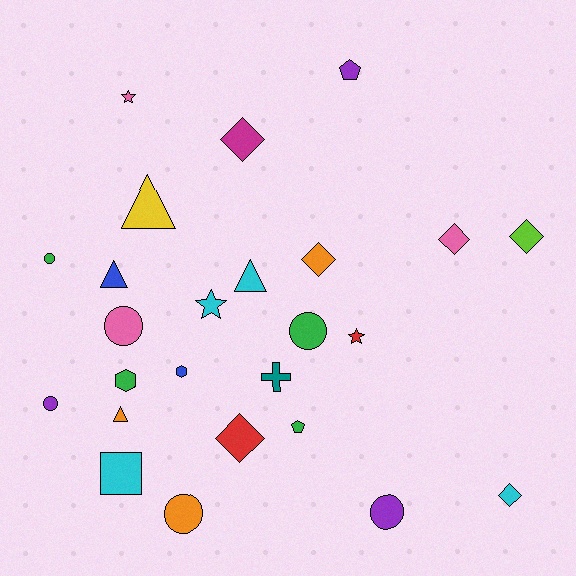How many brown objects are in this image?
There are no brown objects.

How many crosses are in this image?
There is 1 cross.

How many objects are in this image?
There are 25 objects.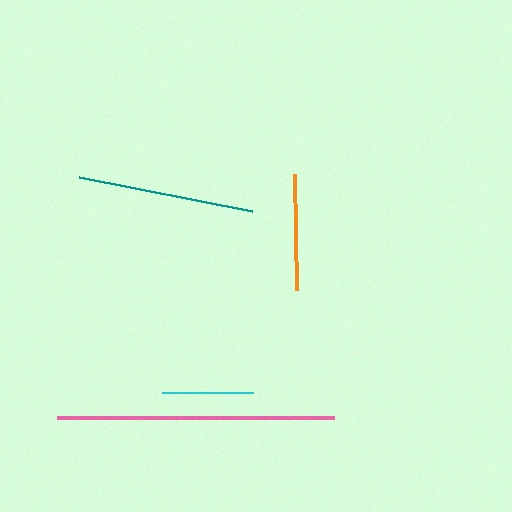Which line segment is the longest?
The pink line is the longest at approximately 277 pixels.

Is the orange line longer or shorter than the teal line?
The teal line is longer than the orange line.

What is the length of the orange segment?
The orange segment is approximately 117 pixels long.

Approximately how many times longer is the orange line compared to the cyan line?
The orange line is approximately 1.3 times the length of the cyan line.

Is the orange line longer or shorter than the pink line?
The pink line is longer than the orange line.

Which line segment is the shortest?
The cyan line is the shortest at approximately 91 pixels.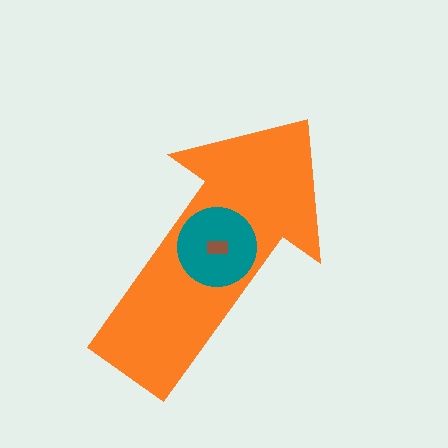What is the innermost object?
The brown rectangle.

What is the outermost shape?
The orange arrow.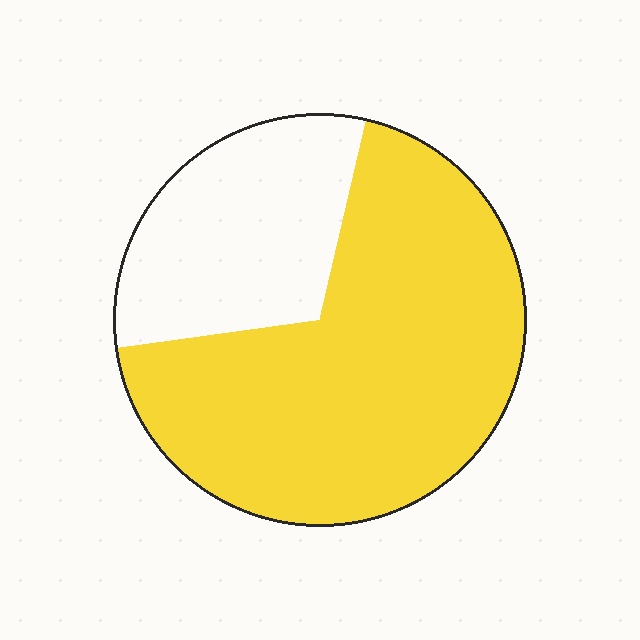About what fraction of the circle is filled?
About two thirds (2/3).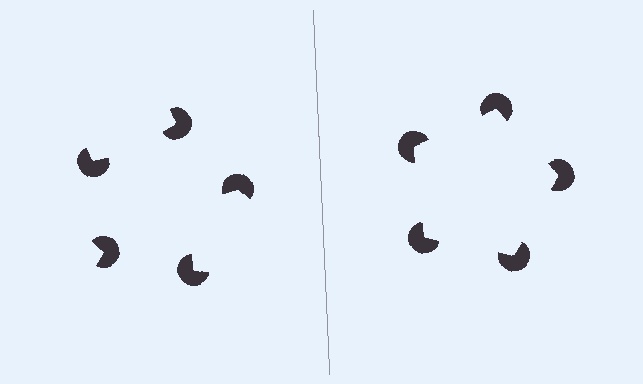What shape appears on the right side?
An illusory pentagon.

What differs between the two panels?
The pac-man discs are positioned identically on both sides; only the wedge orientations differ. On the right they align to a pentagon; on the left they are misaligned.